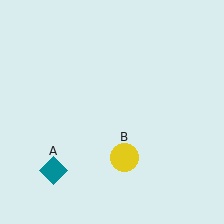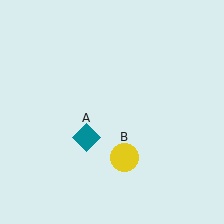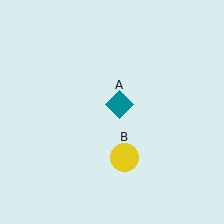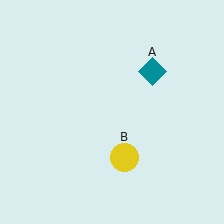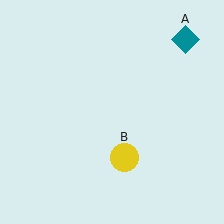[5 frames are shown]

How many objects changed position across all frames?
1 object changed position: teal diamond (object A).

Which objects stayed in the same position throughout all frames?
Yellow circle (object B) remained stationary.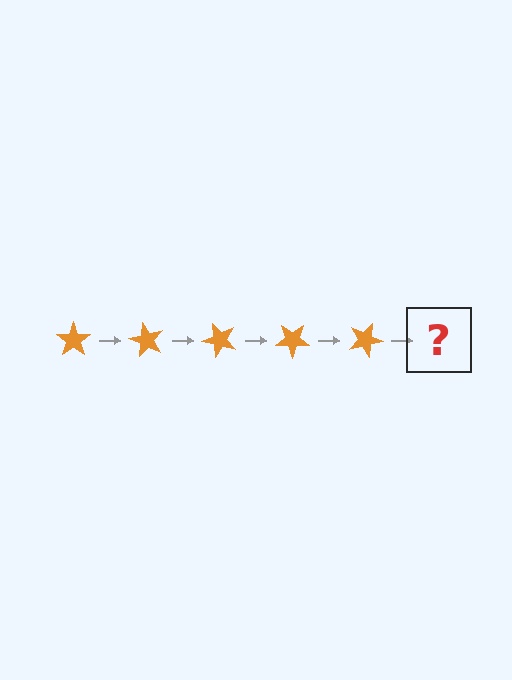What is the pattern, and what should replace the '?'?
The pattern is that the star rotates 60 degrees each step. The '?' should be an orange star rotated 300 degrees.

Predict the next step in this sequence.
The next step is an orange star rotated 300 degrees.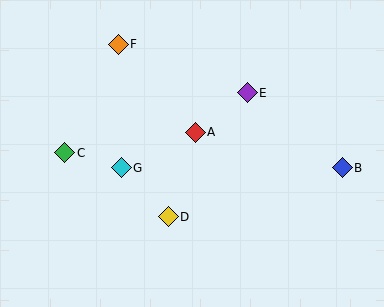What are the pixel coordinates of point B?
Point B is at (342, 168).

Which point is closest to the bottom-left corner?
Point C is closest to the bottom-left corner.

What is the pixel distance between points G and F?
The distance between G and F is 123 pixels.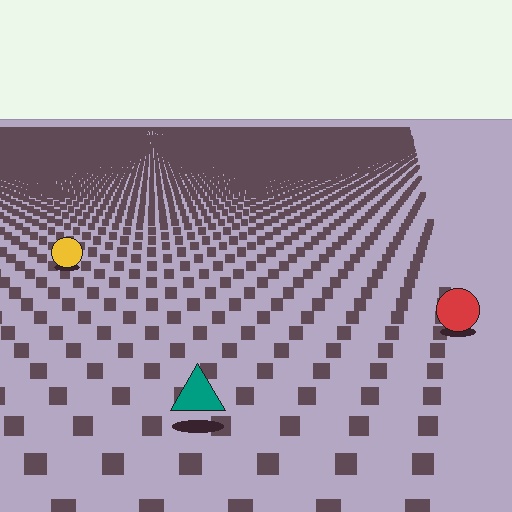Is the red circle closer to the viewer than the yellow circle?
Yes. The red circle is closer — you can tell from the texture gradient: the ground texture is coarser near it.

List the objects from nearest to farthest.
From nearest to farthest: the teal triangle, the red circle, the yellow circle.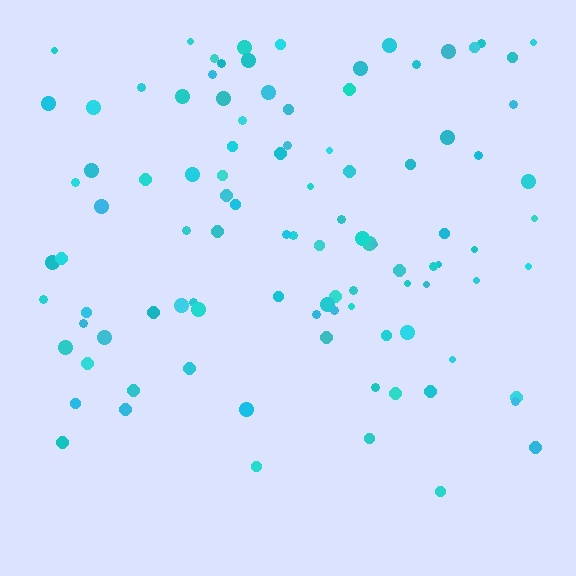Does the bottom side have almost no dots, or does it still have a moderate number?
Still a moderate number, just noticeably fewer than the top.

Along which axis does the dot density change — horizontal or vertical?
Vertical.